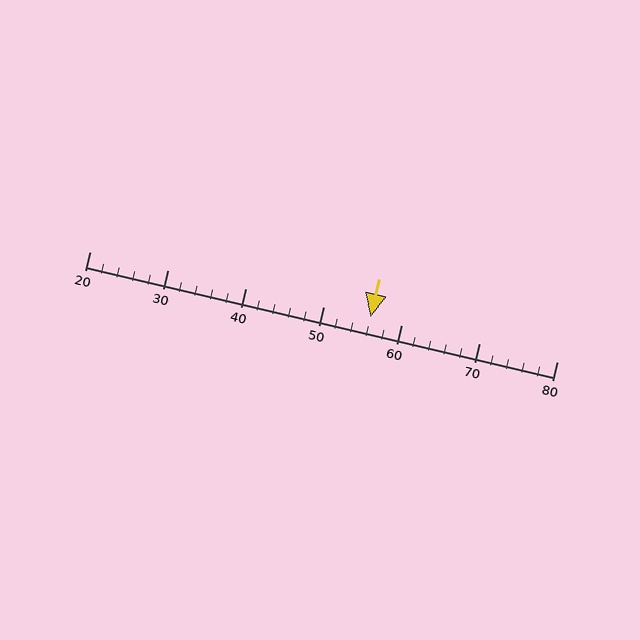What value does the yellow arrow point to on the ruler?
The yellow arrow points to approximately 56.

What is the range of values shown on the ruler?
The ruler shows values from 20 to 80.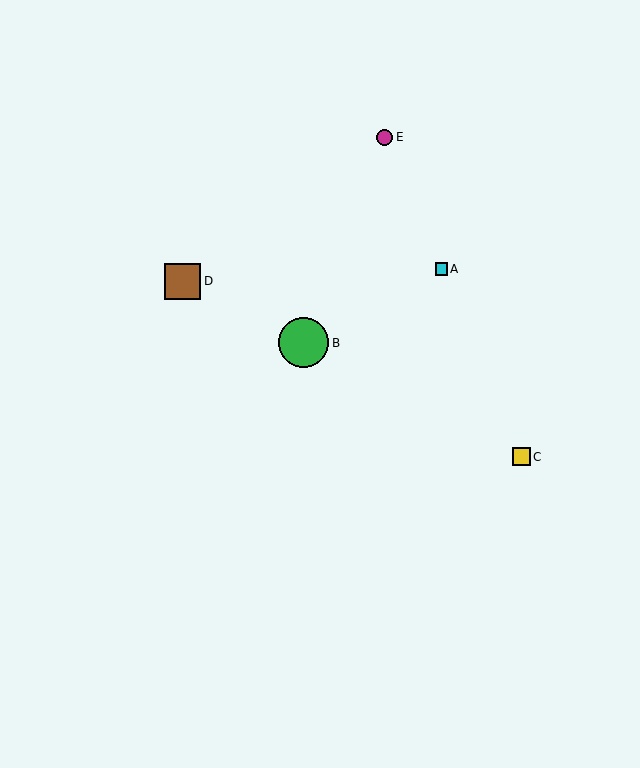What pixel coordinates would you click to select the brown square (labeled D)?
Click at (183, 281) to select the brown square D.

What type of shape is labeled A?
Shape A is a cyan square.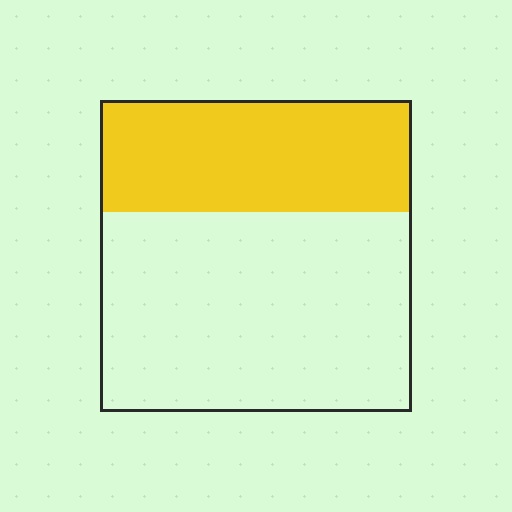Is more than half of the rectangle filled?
No.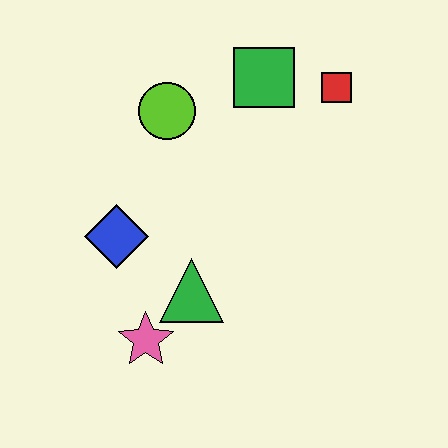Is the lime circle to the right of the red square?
No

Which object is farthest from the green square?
The pink star is farthest from the green square.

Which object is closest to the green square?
The red square is closest to the green square.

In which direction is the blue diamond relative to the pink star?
The blue diamond is above the pink star.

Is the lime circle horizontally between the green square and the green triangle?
No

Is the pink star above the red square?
No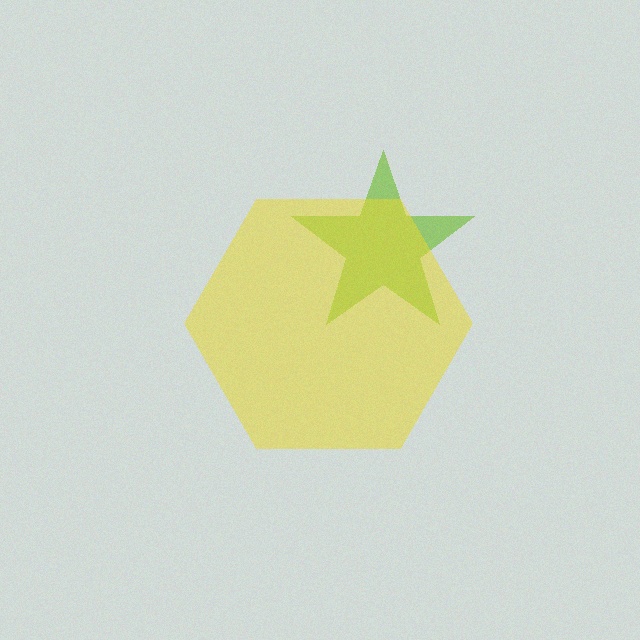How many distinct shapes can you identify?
There are 2 distinct shapes: a lime star, a yellow hexagon.